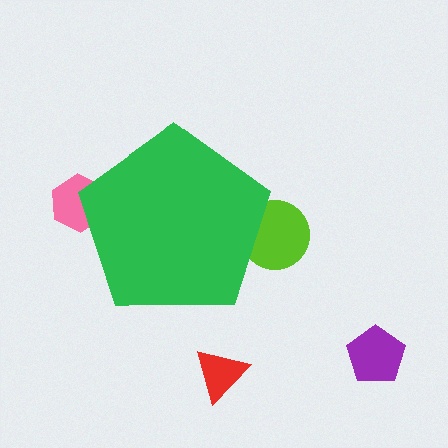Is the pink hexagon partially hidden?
Yes, the pink hexagon is partially hidden behind the green pentagon.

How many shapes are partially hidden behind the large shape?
2 shapes are partially hidden.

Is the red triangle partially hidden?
No, the red triangle is fully visible.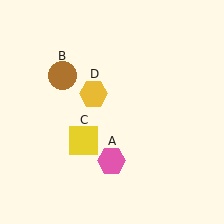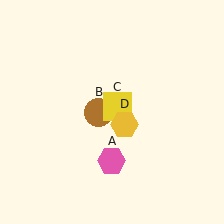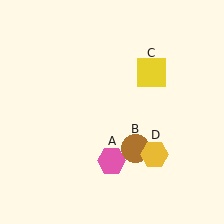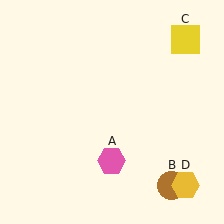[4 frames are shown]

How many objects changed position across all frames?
3 objects changed position: brown circle (object B), yellow square (object C), yellow hexagon (object D).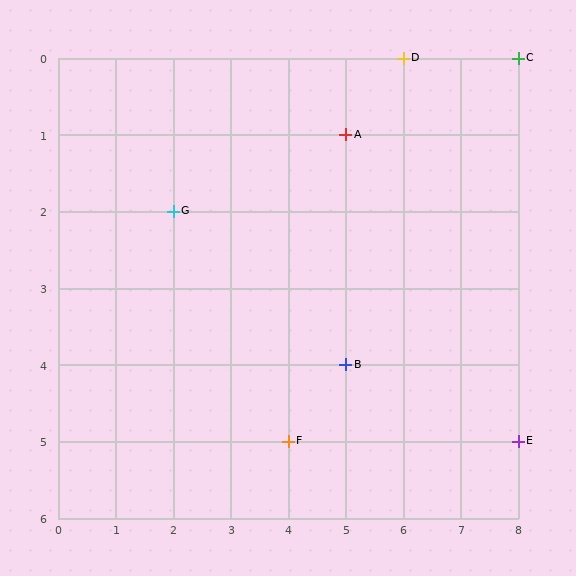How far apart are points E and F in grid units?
Points E and F are 4 columns apart.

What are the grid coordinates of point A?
Point A is at grid coordinates (5, 1).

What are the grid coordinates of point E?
Point E is at grid coordinates (8, 5).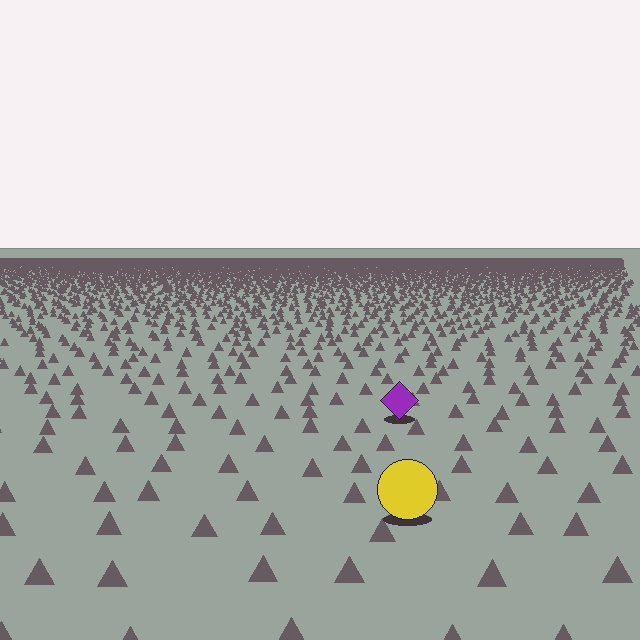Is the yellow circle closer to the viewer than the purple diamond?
Yes. The yellow circle is closer — you can tell from the texture gradient: the ground texture is coarser near it.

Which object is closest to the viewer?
The yellow circle is closest. The texture marks near it are larger and more spread out.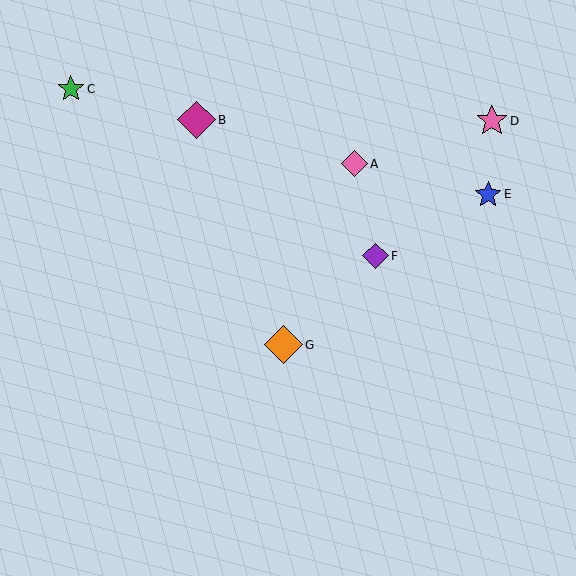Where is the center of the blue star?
The center of the blue star is at (488, 194).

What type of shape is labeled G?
Shape G is an orange diamond.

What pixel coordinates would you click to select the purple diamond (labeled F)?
Click at (375, 256) to select the purple diamond F.